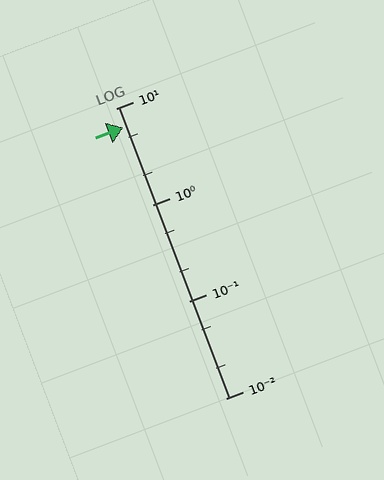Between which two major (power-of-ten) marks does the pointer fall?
The pointer is between 1 and 10.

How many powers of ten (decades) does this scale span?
The scale spans 3 decades, from 0.01 to 10.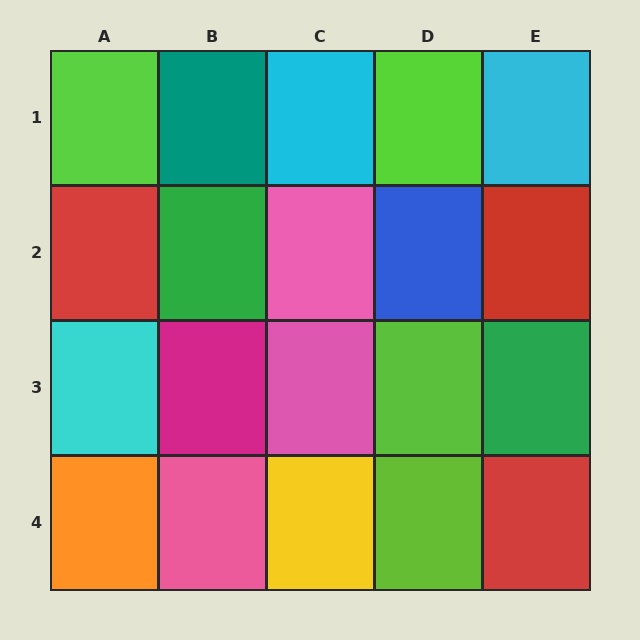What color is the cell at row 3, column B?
Magenta.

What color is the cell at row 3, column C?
Pink.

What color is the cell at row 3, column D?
Lime.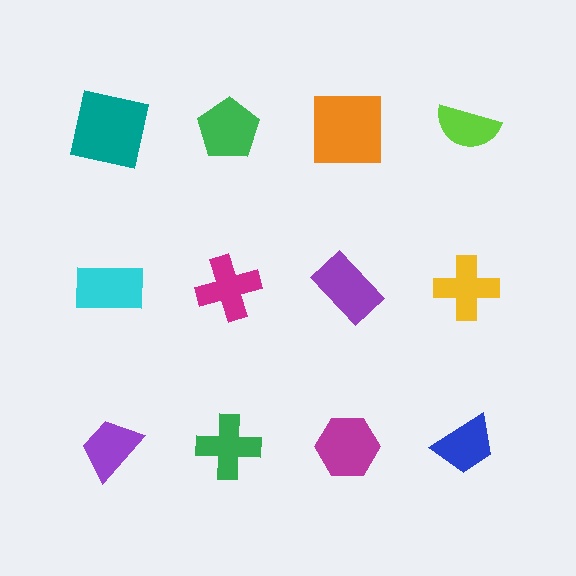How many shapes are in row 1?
4 shapes.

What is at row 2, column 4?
A yellow cross.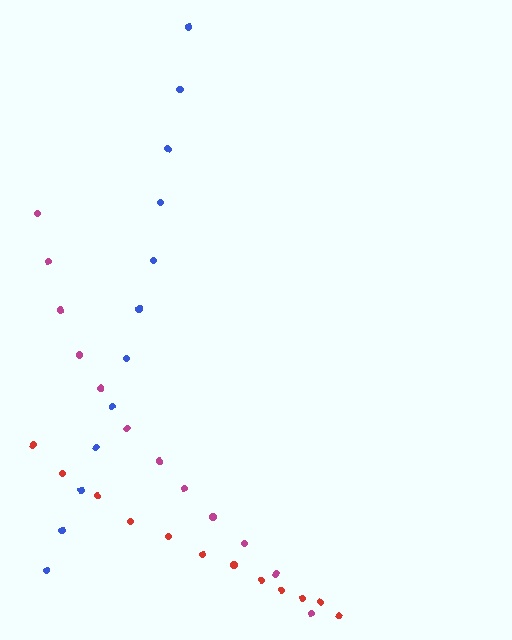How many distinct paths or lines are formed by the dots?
There are 3 distinct paths.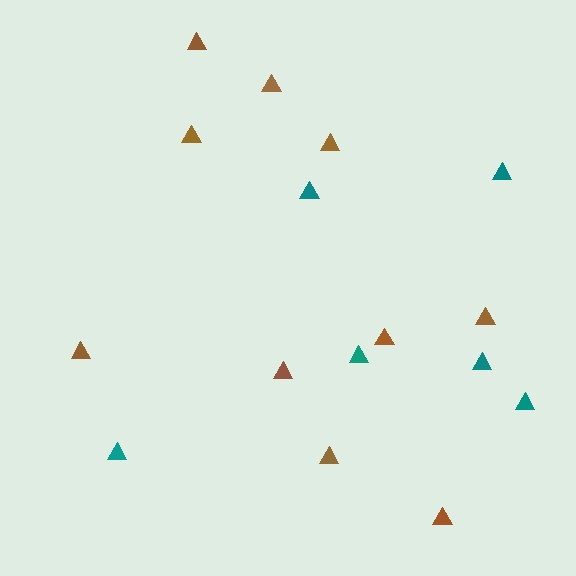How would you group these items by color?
There are 2 groups: one group of brown triangles (10) and one group of teal triangles (6).